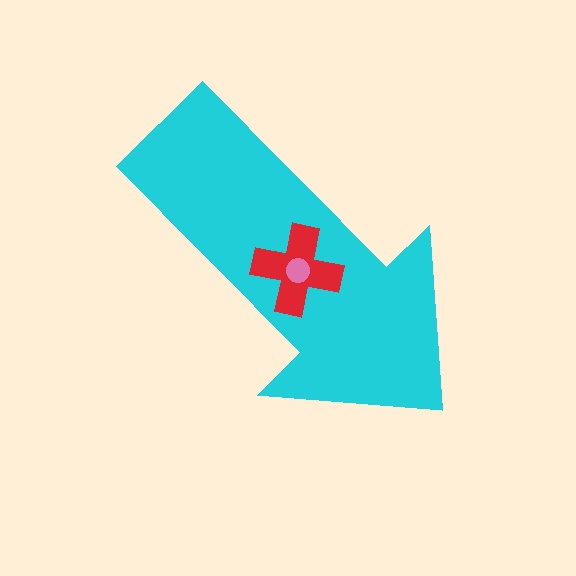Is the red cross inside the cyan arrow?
Yes.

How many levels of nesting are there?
3.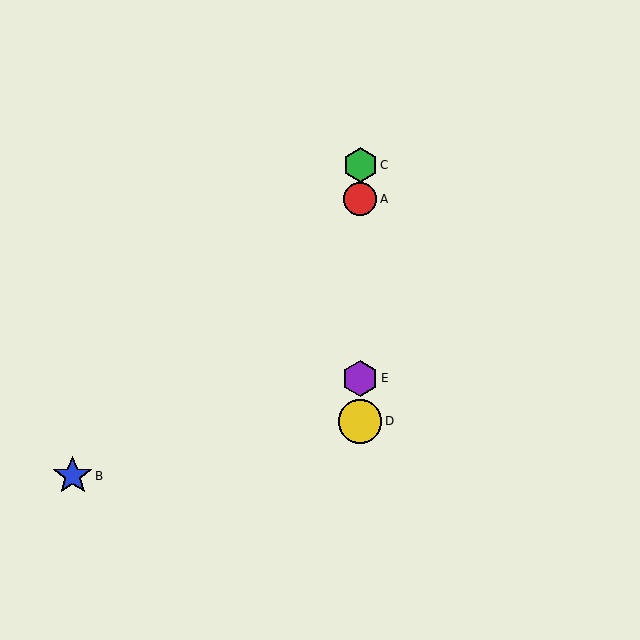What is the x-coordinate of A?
Object A is at x≈360.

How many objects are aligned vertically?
4 objects (A, C, D, E) are aligned vertically.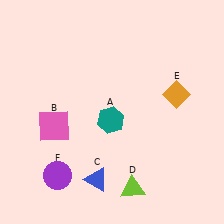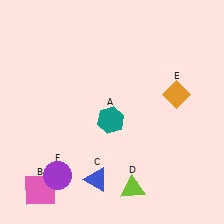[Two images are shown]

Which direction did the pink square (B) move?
The pink square (B) moved down.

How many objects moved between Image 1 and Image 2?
1 object moved between the two images.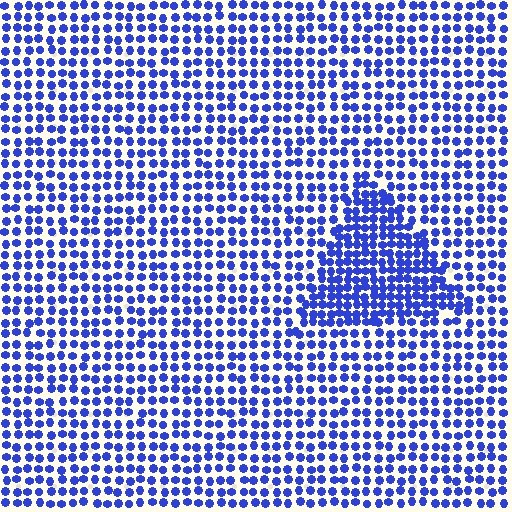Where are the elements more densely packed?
The elements are more densely packed inside the triangle boundary.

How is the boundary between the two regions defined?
The boundary is defined by a change in element density (approximately 1.7x ratio). All elements are the same color, size, and shape.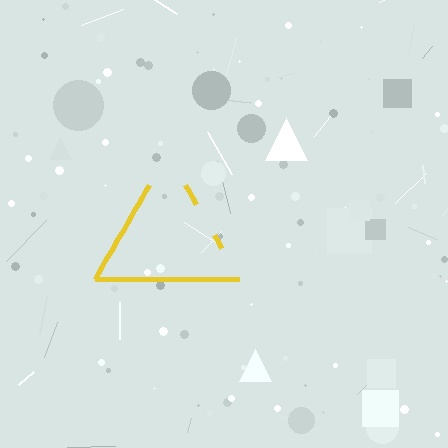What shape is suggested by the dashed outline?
The dashed outline suggests a triangle.